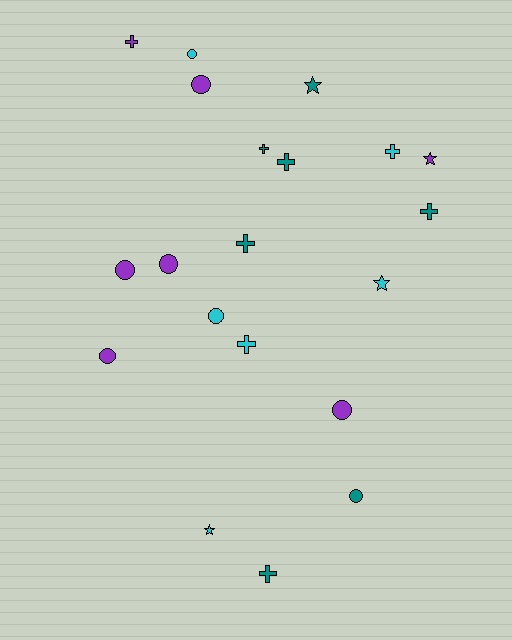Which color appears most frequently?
Teal, with 7 objects.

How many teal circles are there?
There is 1 teal circle.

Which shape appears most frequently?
Circle, with 8 objects.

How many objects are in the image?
There are 20 objects.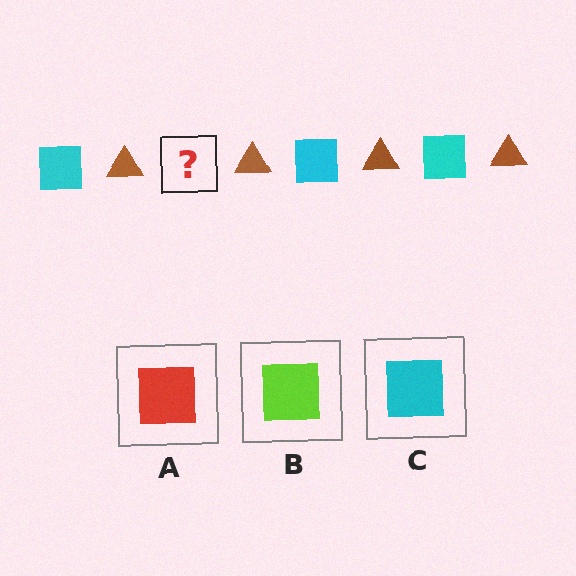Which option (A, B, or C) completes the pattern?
C.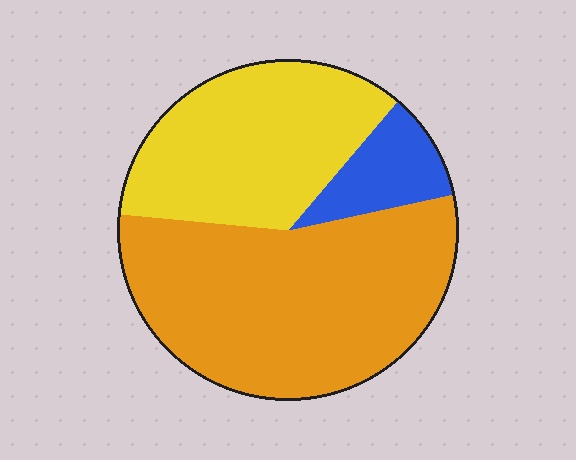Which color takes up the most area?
Orange, at roughly 55%.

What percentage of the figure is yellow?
Yellow takes up about one third (1/3) of the figure.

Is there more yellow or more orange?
Orange.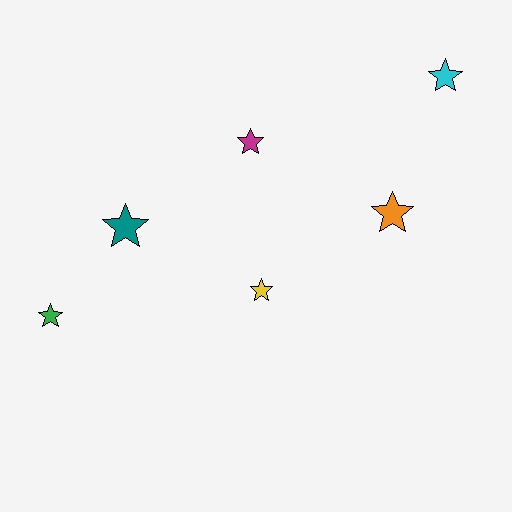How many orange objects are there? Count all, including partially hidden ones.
There is 1 orange object.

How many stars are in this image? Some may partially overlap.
There are 6 stars.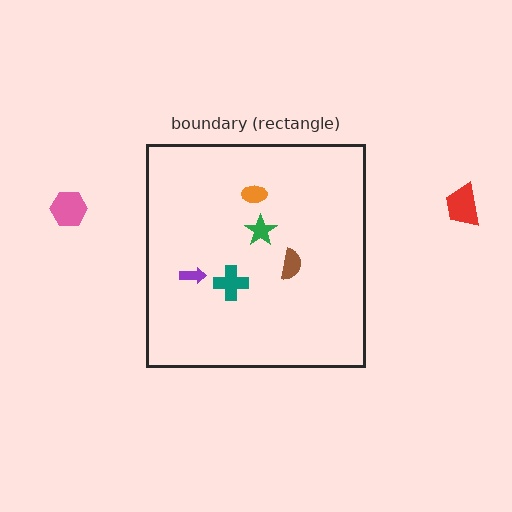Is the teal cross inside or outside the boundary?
Inside.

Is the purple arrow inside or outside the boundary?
Inside.